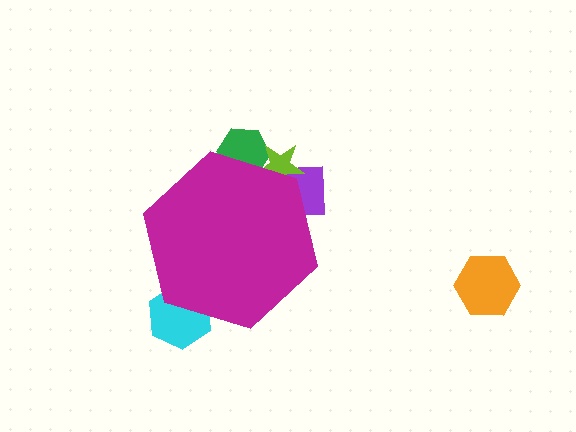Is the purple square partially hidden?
Yes, the purple square is partially hidden behind the magenta hexagon.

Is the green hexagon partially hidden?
Yes, the green hexagon is partially hidden behind the magenta hexagon.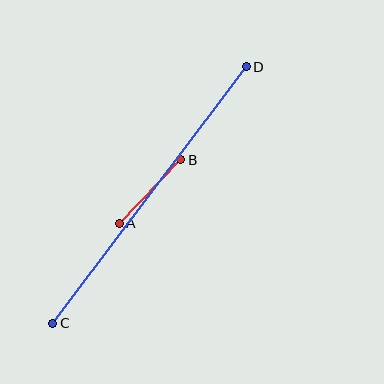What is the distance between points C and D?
The distance is approximately 321 pixels.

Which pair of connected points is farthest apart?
Points C and D are farthest apart.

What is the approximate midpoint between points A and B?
The midpoint is at approximately (150, 192) pixels.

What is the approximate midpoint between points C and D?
The midpoint is at approximately (149, 195) pixels.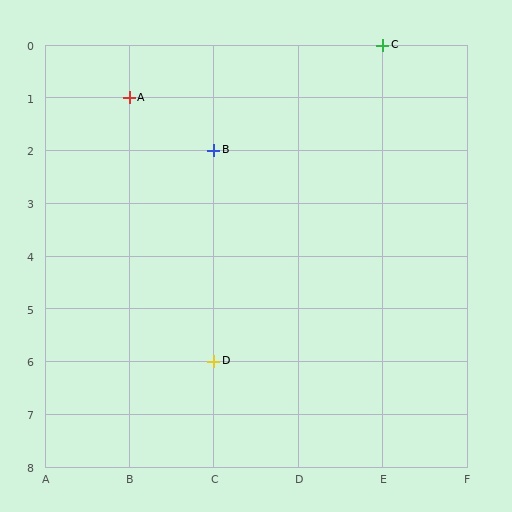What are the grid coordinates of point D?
Point D is at grid coordinates (C, 6).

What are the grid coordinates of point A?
Point A is at grid coordinates (B, 1).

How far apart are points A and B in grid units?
Points A and B are 1 column and 1 row apart (about 1.4 grid units diagonally).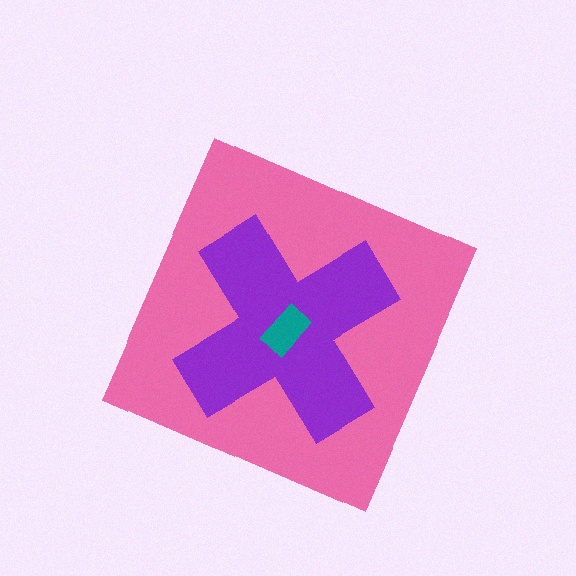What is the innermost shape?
The teal rectangle.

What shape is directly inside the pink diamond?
The purple cross.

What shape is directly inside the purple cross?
The teal rectangle.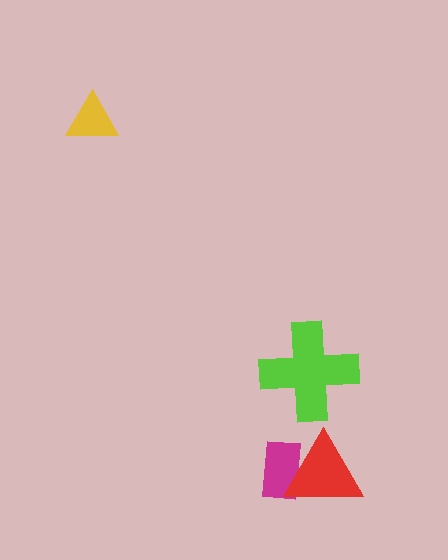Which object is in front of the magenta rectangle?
The red triangle is in front of the magenta rectangle.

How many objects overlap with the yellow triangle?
0 objects overlap with the yellow triangle.